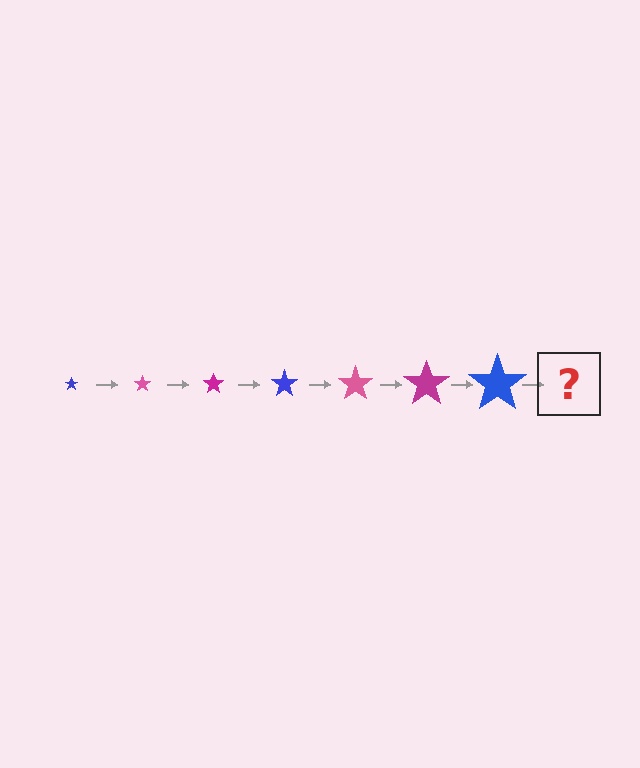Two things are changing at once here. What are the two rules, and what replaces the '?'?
The two rules are that the star grows larger each step and the color cycles through blue, pink, and magenta. The '?' should be a pink star, larger than the previous one.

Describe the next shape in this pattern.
It should be a pink star, larger than the previous one.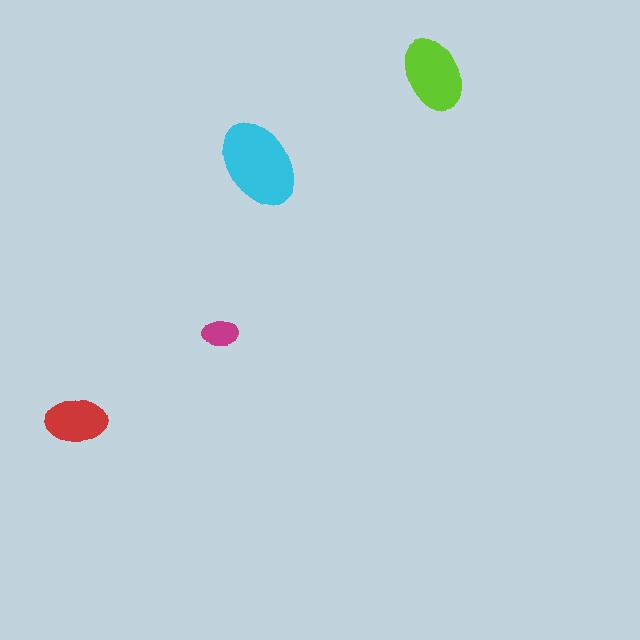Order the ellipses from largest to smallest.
the cyan one, the lime one, the red one, the magenta one.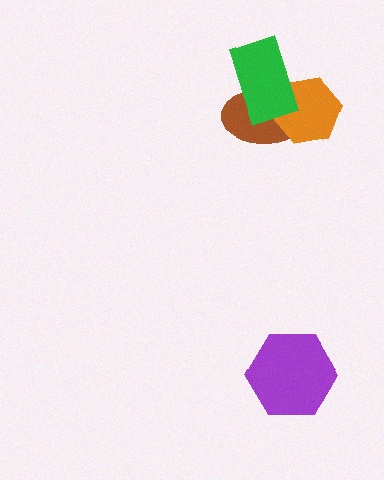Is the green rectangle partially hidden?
No, no other shape covers it.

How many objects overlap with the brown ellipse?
2 objects overlap with the brown ellipse.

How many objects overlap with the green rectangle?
2 objects overlap with the green rectangle.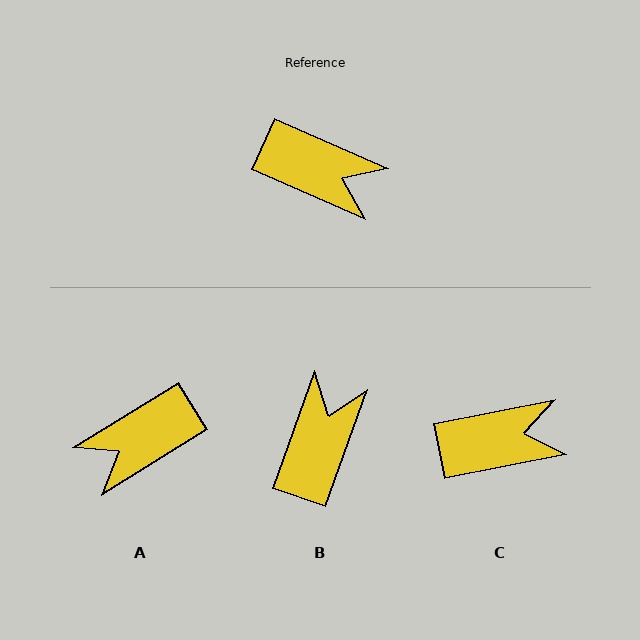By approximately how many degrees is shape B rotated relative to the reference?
Approximately 94 degrees counter-clockwise.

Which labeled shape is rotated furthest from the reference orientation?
A, about 125 degrees away.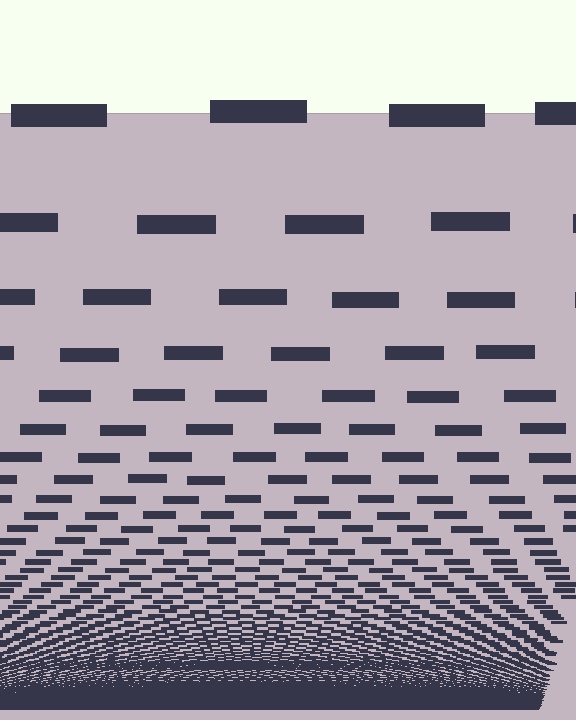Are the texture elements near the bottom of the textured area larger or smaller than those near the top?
Smaller. The gradient is inverted — elements near the bottom are smaller and denser.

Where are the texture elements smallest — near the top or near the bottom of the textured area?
Near the bottom.